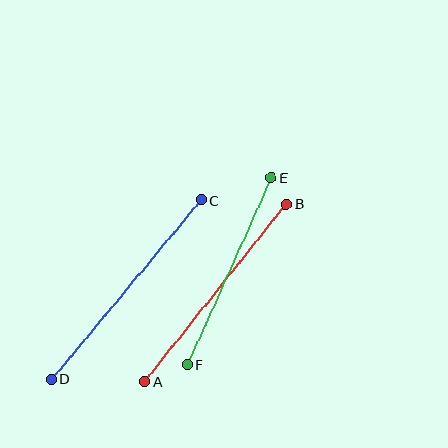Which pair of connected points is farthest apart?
Points C and D are farthest apart.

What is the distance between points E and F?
The distance is approximately 205 pixels.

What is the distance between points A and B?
The distance is approximately 227 pixels.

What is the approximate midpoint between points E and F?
The midpoint is at approximately (229, 271) pixels.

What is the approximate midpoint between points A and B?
The midpoint is at approximately (216, 293) pixels.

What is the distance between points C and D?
The distance is approximately 233 pixels.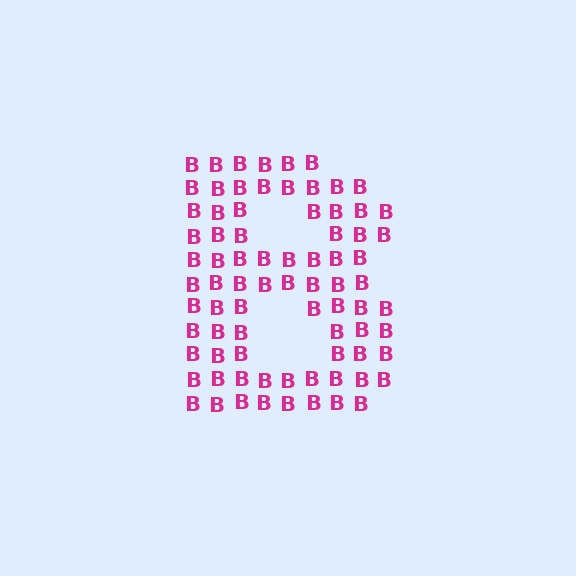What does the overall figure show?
The overall figure shows the letter B.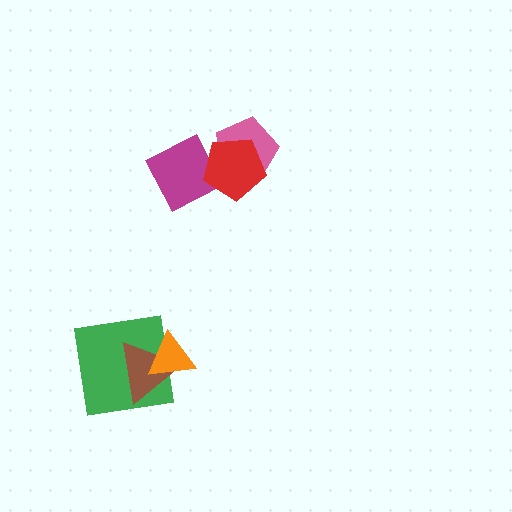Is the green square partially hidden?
Yes, it is partially covered by another shape.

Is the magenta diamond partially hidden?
Yes, it is partially covered by another shape.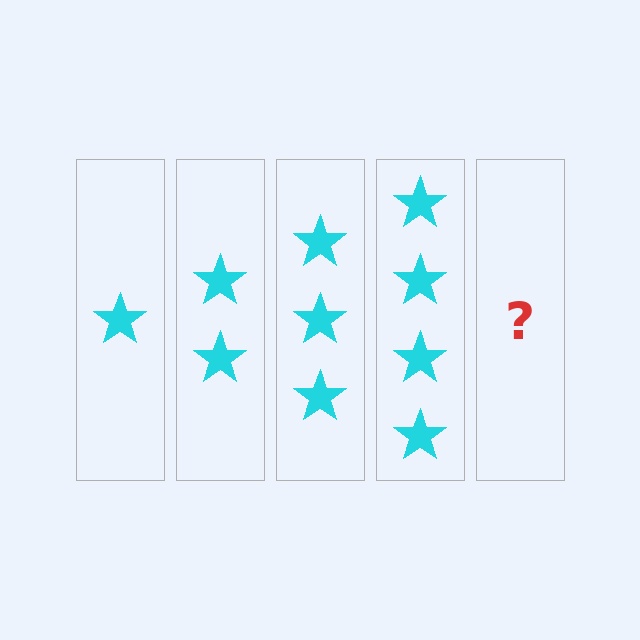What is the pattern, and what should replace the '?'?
The pattern is that each step adds one more star. The '?' should be 5 stars.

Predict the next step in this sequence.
The next step is 5 stars.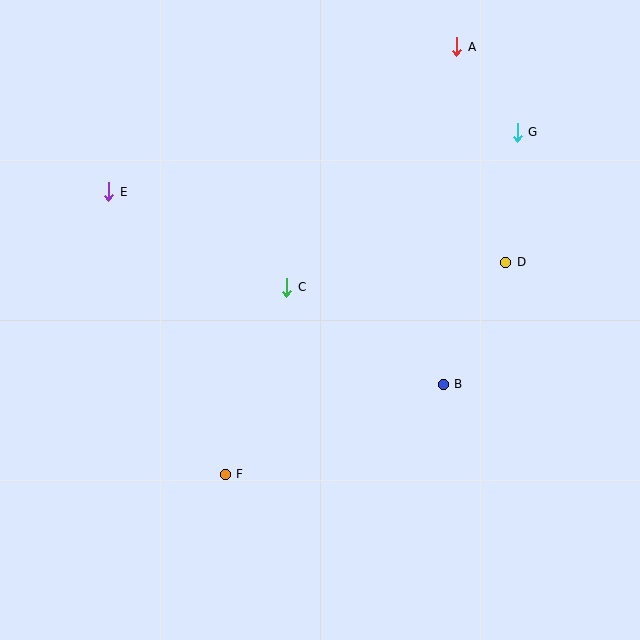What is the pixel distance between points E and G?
The distance between E and G is 412 pixels.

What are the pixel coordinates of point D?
Point D is at (506, 262).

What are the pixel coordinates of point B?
Point B is at (443, 384).